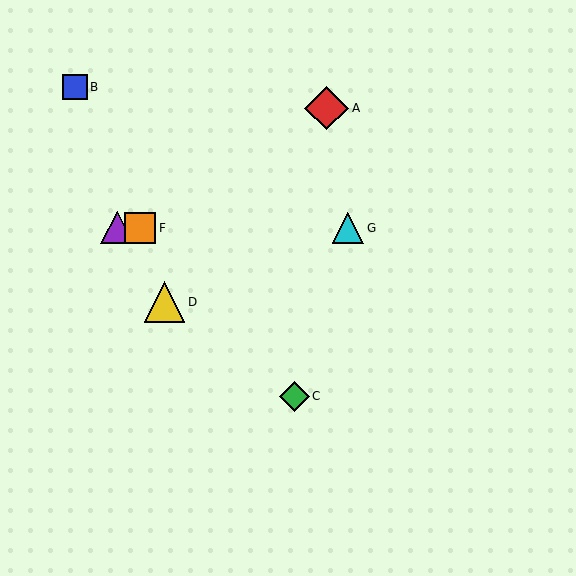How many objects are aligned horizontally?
3 objects (E, F, G) are aligned horizontally.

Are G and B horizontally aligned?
No, G is at y≈228 and B is at y≈87.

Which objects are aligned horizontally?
Objects E, F, G are aligned horizontally.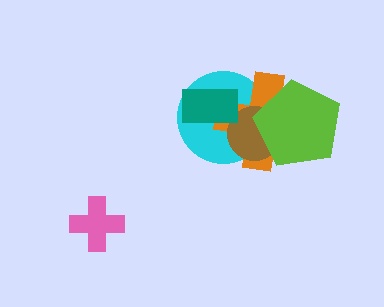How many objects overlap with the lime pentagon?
3 objects overlap with the lime pentagon.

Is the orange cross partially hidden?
Yes, it is partially covered by another shape.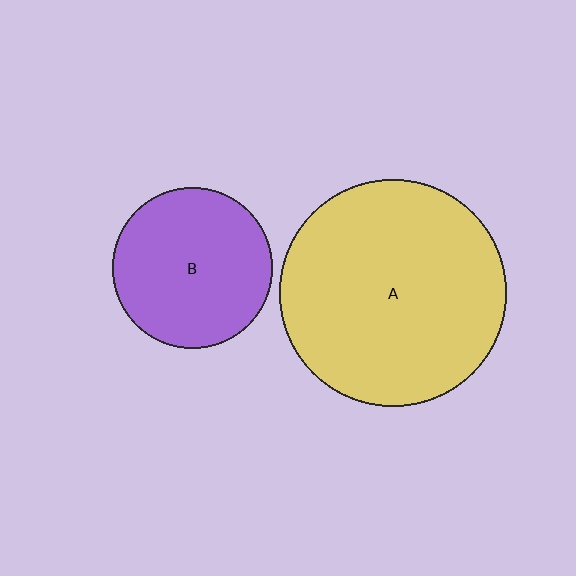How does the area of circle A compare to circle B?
Approximately 2.0 times.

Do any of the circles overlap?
No, none of the circles overlap.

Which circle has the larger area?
Circle A (yellow).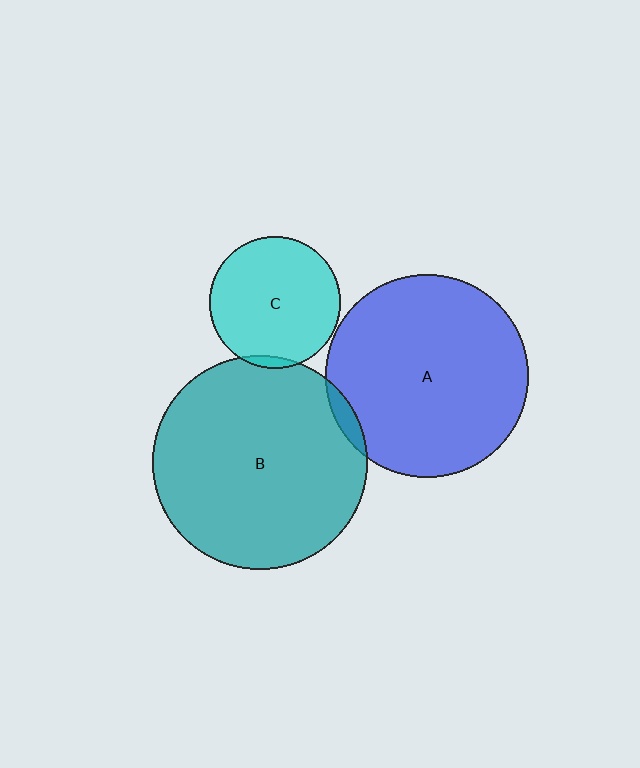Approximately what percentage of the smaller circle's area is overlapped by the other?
Approximately 5%.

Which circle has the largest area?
Circle B (teal).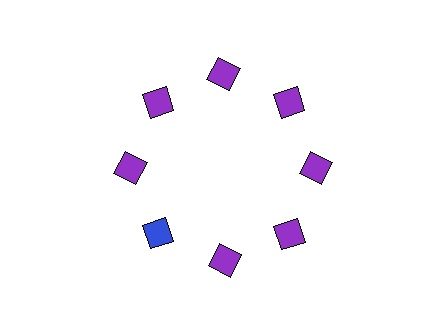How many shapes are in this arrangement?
There are 8 shapes arranged in a ring pattern.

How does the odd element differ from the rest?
It has a different color: blue instead of purple.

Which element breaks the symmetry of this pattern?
The blue diamond at roughly the 8 o'clock position breaks the symmetry. All other shapes are purple diamonds.